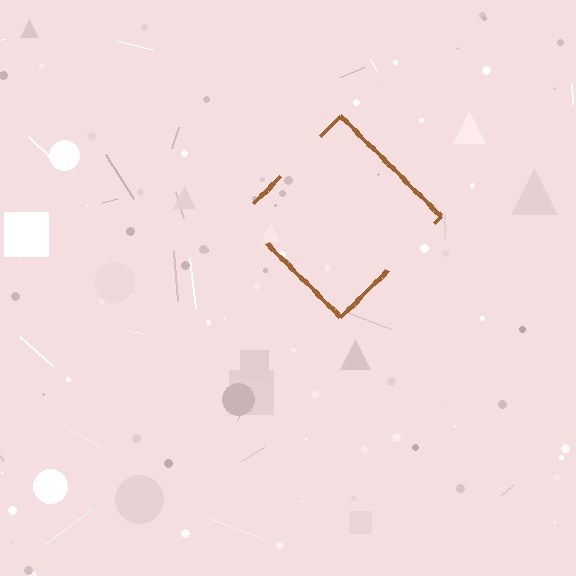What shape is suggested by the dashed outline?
The dashed outline suggests a diamond.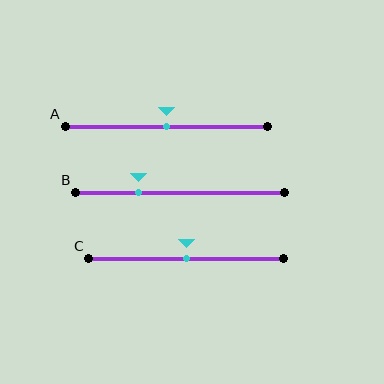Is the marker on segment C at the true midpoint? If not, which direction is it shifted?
Yes, the marker on segment C is at the true midpoint.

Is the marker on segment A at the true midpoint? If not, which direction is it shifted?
Yes, the marker on segment A is at the true midpoint.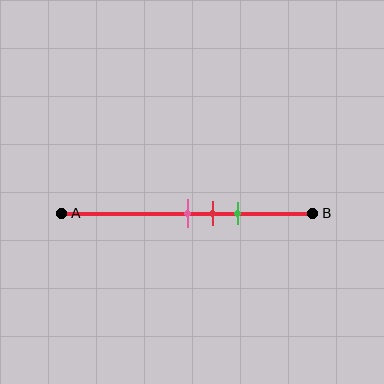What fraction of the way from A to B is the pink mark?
The pink mark is approximately 50% (0.5) of the way from A to B.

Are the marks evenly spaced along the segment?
Yes, the marks are approximately evenly spaced.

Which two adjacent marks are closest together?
The pink and red marks are the closest adjacent pair.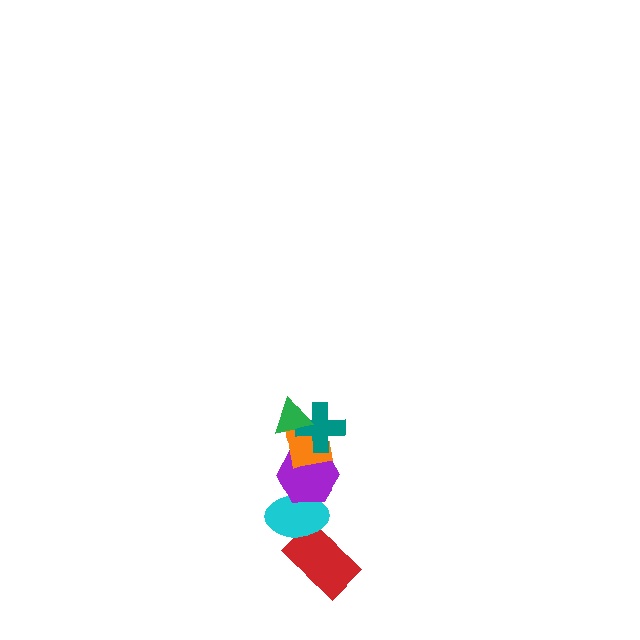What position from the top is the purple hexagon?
The purple hexagon is 4th from the top.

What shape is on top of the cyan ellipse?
The purple hexagon is on top of the cyan ellipse.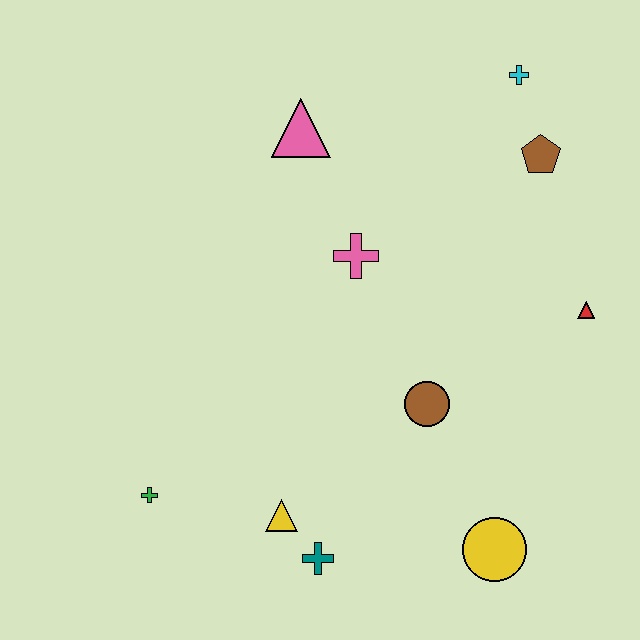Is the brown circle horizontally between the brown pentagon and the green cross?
Yes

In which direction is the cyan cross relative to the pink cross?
The cyan cross is above the pink cross.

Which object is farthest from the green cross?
The cyan cross is farthest from the green cross.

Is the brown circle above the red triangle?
No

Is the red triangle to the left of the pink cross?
No